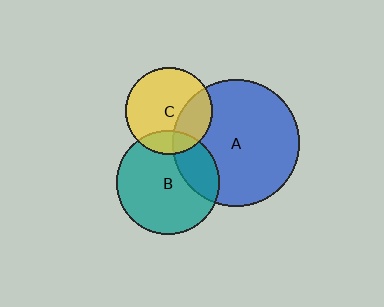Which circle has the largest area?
Circle A (blue).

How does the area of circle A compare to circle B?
Approximately 1.5 times.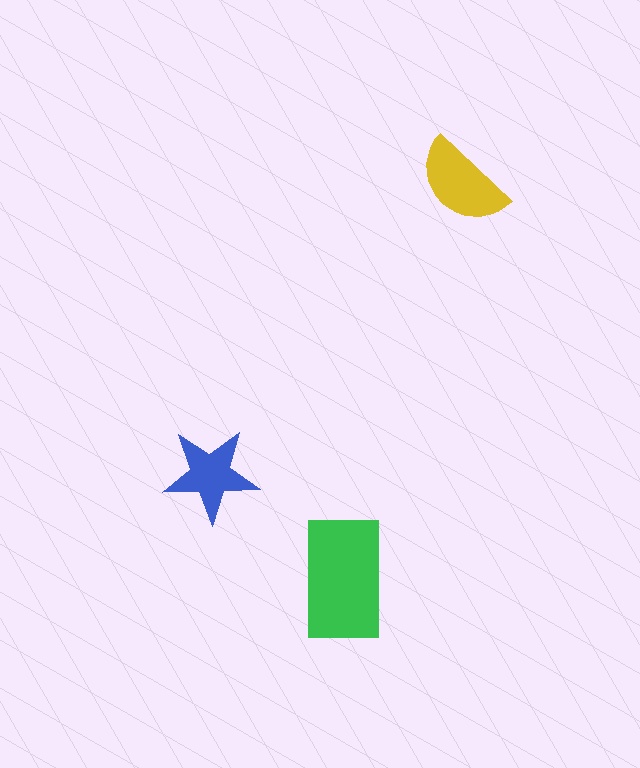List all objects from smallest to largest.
The blue star, the yellow semicircle, the green rectangle.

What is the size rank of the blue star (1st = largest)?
3rd.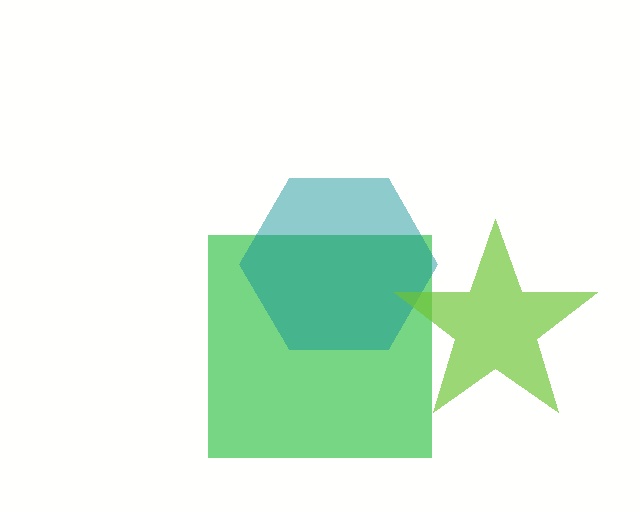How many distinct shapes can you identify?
There are 3 distinct shapes: a green square, a teal hexagon, a lime star.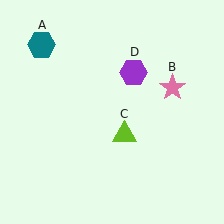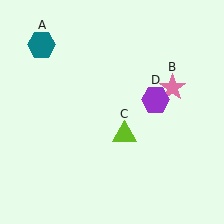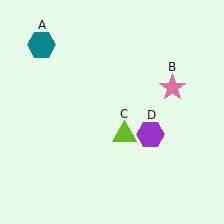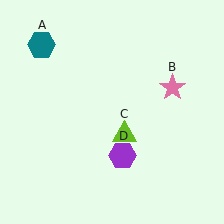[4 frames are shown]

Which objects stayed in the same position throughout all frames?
Teal hexagon (object A) and pink star (object B) and lime triangle (object C) remained stationary.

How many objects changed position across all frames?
1 object changed position: purple hexagon (object D).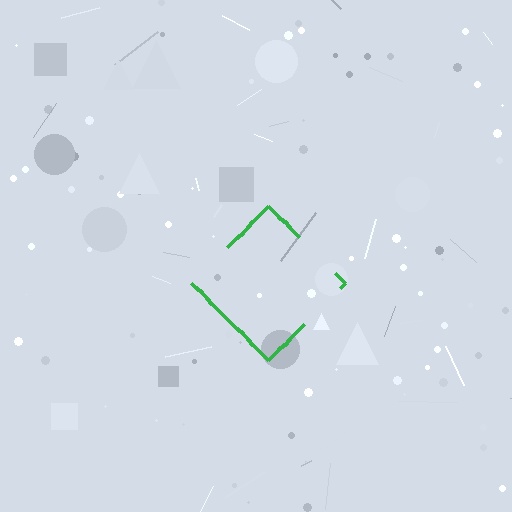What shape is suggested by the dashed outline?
The dashed outline suggests a diamond.